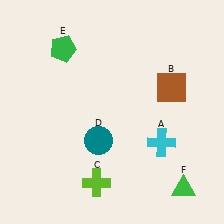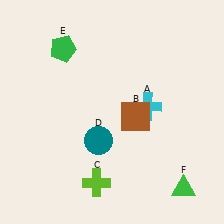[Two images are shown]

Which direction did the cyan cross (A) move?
The cyan cross (A) moved up.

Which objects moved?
The objects that moved are: the cyan cross (A), the brown square (B).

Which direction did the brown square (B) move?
The brown square (B) moved left.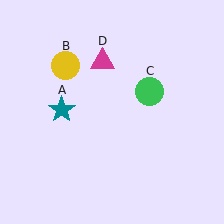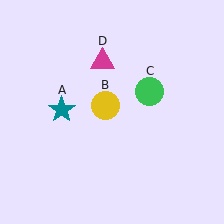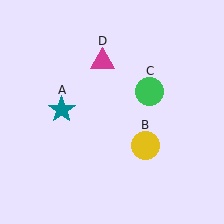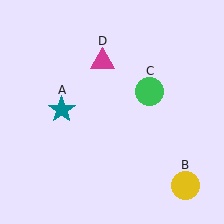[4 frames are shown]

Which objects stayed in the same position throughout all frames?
Teal star (object A) and green circle (object C) and magenta triangle (object D) remained stationary.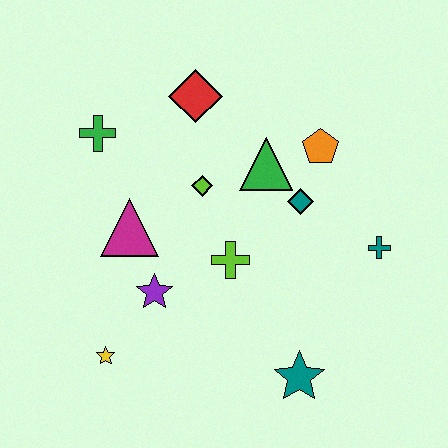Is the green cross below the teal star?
No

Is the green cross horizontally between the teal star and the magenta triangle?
No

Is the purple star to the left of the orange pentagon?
Yes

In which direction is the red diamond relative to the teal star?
The red diamond is above the teal star.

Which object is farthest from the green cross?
The teal star is farthest from the green cross.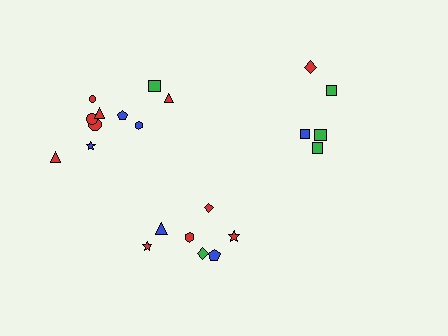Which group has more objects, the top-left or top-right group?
The top-left group.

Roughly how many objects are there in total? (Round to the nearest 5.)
Roughly 20 objects in total.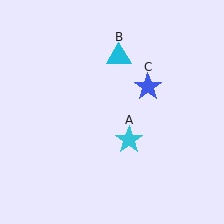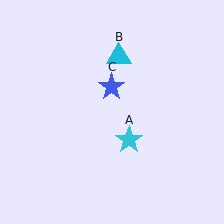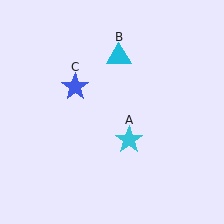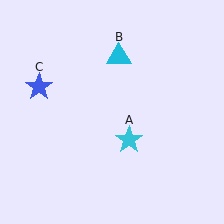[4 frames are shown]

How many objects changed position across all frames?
1 object changed position: blue star (object C).